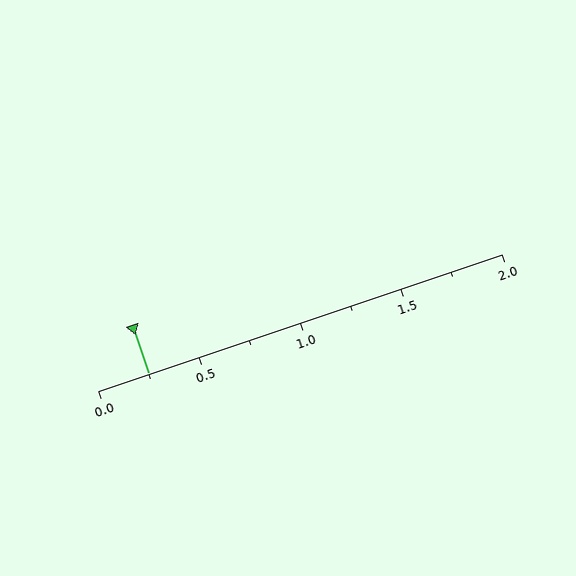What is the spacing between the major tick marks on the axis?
The major ticks are spaced 0.5 apart.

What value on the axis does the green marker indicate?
The marker indicates approximately 0.25.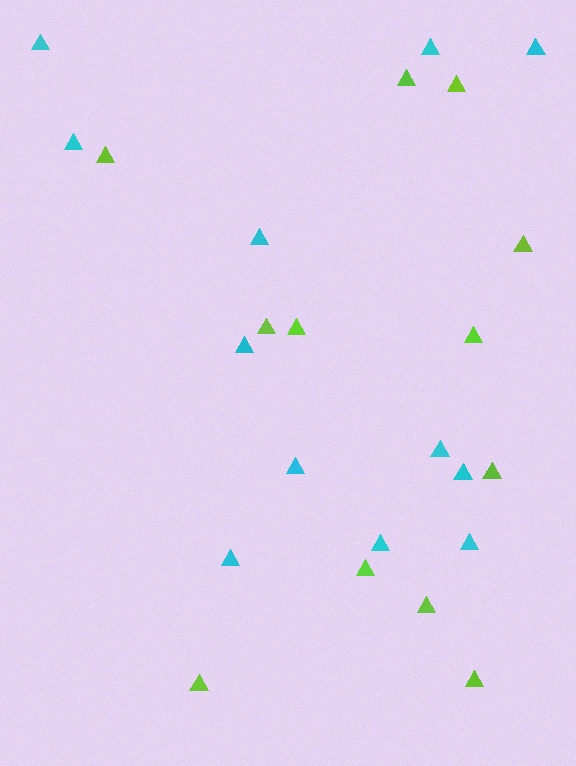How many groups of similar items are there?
There are 2 groups: one group of cyan triangles (12) and one group of lime triangles (12).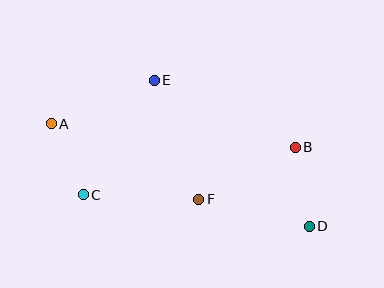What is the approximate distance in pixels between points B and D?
The distance between B and D is approximately 80 pixels.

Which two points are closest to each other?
Points A and C are closest to each other.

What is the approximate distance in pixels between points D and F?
The distance between D and F is approximately 113 pixels.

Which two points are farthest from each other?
Points A and D are farthest from each other.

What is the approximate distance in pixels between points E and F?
The distance between E and F is approximately 127 pixels.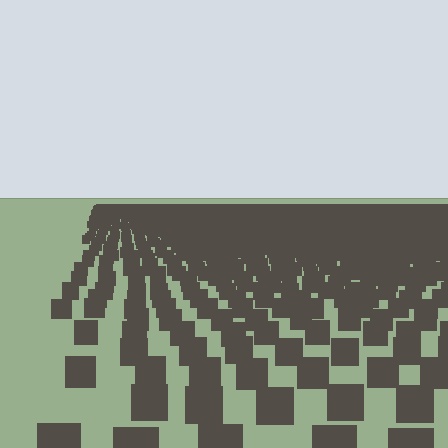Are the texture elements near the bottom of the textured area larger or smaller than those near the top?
Larger. Near the bottom, elements are closer to the viewer and appear at a bigger on-screen size.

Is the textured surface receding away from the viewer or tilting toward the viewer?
The surface is receding away from the viewer. Texture elements get smaller and denser toward the top.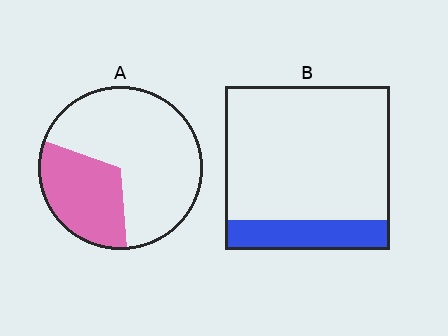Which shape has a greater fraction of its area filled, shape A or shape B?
Shape A.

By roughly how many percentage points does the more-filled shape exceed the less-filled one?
By roughly 15 percentage points (A over B).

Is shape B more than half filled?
No.